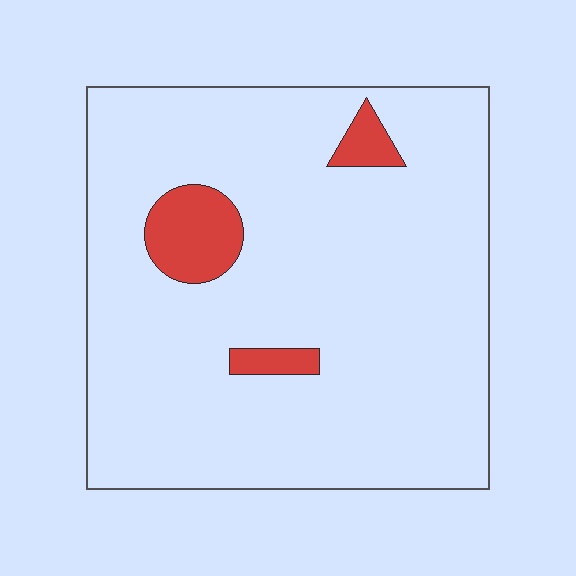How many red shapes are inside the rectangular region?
3.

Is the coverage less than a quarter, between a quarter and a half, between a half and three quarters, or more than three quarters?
Less than a quarter.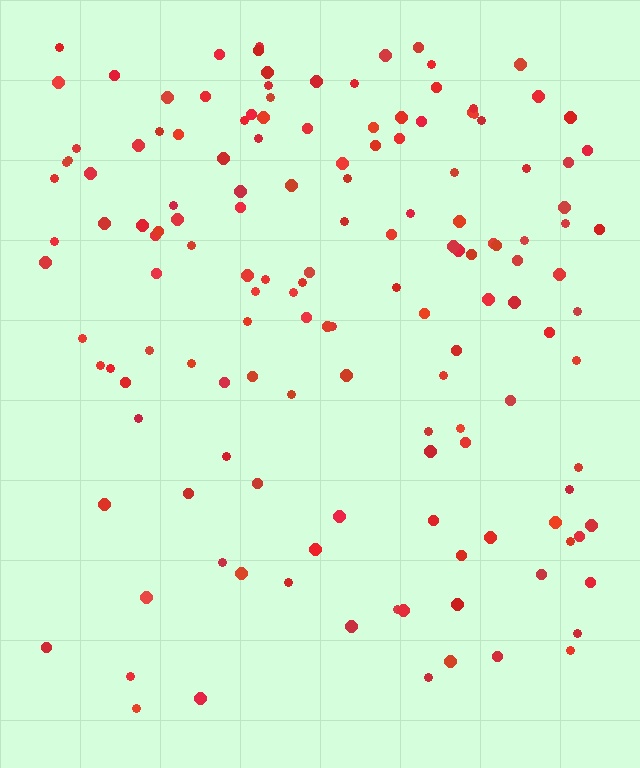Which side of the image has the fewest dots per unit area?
The bottom.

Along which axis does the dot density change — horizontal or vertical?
Vertical.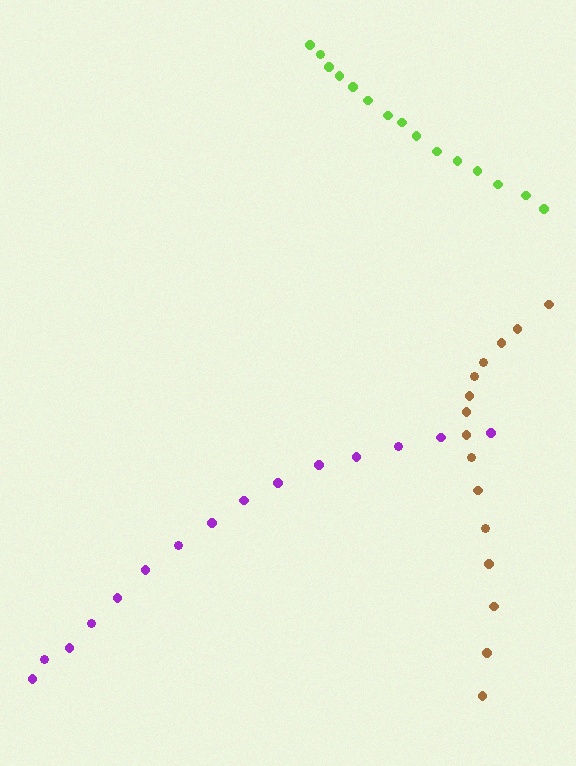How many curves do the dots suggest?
There are 3 distinct paths.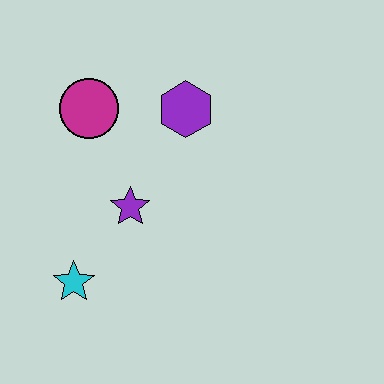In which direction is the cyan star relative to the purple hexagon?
The cyan star is below the purple hexagon.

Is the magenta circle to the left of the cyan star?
No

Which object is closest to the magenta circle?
The purple hexagon is closest to the magenta circle.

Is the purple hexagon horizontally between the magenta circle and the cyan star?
No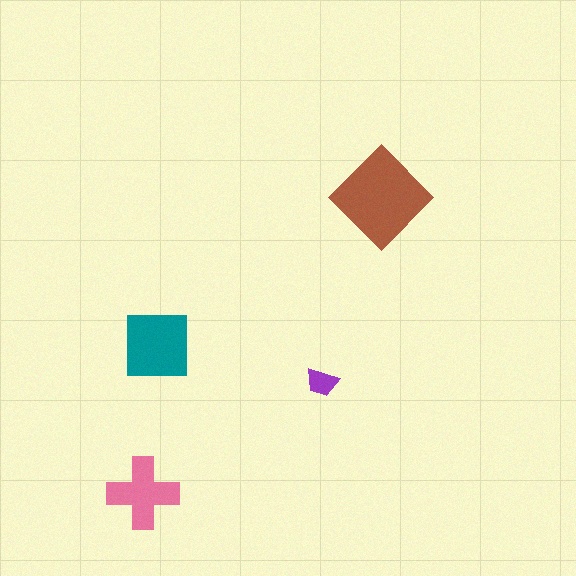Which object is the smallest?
The purple trapezoid.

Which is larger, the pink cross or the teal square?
The teal square.